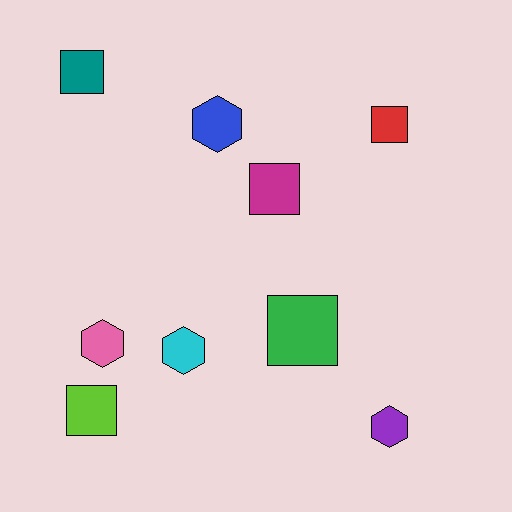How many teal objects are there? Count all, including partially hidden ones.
There is 1 teal object.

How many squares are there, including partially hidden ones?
There are 5 squares.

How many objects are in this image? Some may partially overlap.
There are 9 objects.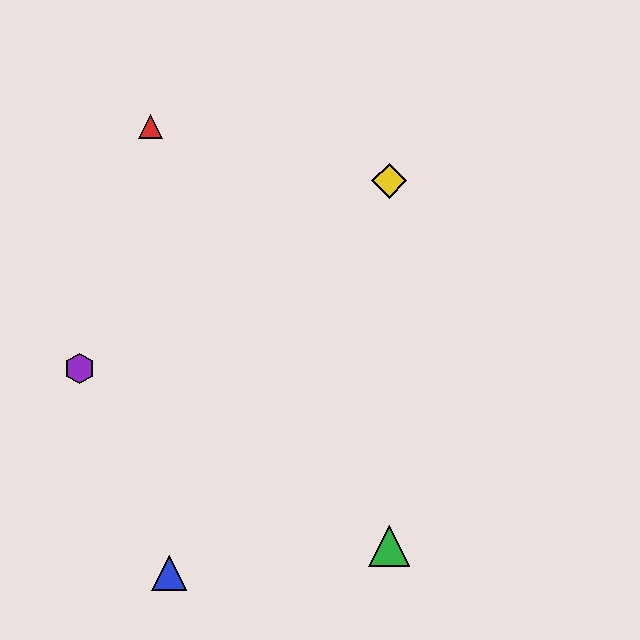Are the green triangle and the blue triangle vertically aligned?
No, the green triangle is at x≈389 and the blue triangle is at x≈169.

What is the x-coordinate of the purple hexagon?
The purple hexagon is at x≈79.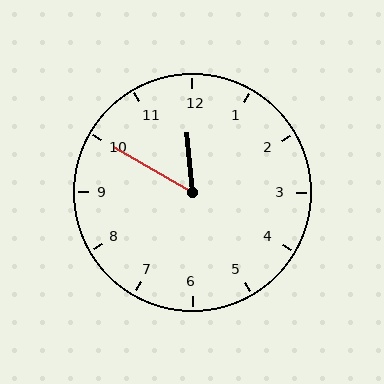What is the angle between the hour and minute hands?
Approximately 55 degrees.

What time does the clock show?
11:50.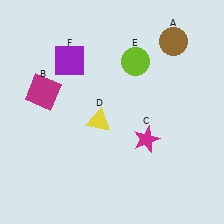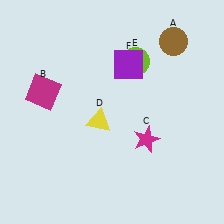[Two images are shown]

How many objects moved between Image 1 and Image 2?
1 object moved between the two images.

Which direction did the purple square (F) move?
The purple square (F) moved right.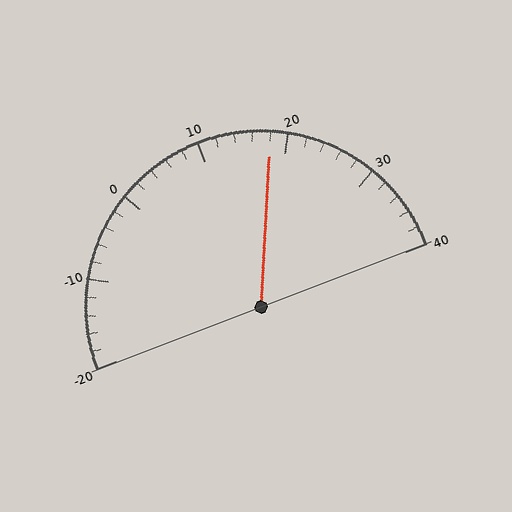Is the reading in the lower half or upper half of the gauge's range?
The reading is in the upper half of the range (-20 to 40).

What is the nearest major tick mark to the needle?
The nearest major tick mark is 20.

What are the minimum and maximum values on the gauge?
The gauge ranges from -20 to 40.